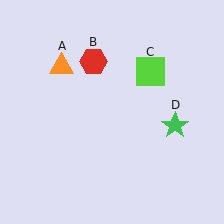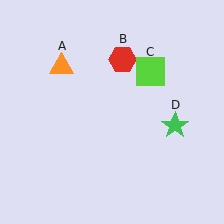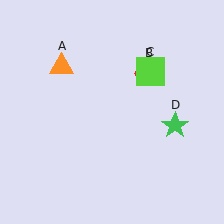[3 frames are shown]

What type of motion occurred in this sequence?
The red hexagon (object B) rotated clockwise around the center of the scene.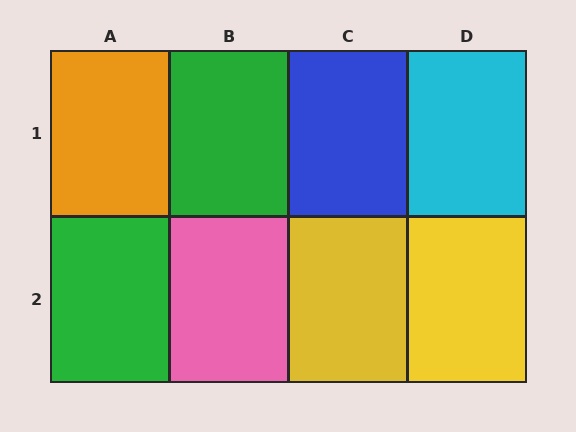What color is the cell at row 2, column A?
Green.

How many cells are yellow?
2 cells are yellow.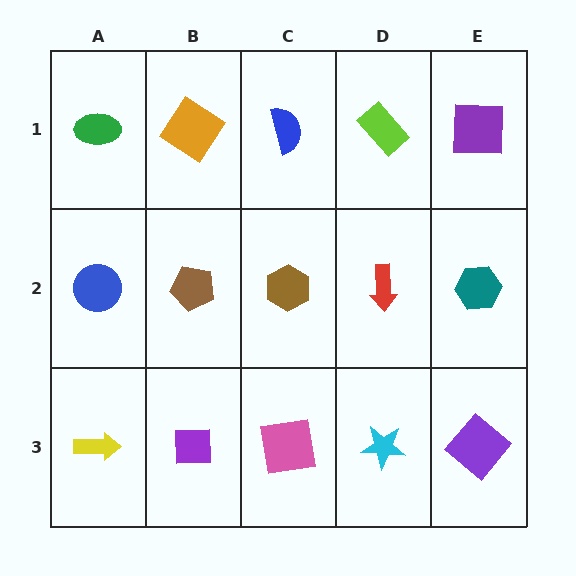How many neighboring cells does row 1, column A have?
2.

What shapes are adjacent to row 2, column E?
A purple square (row 1, column E), a purple diamond (row 3, column E), a red arrow (row 2, column D).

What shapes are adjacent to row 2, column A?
A green ellipse (row 1, column A), a yellow arrow (row 3, column A), a brown pentagon (row 2, column B).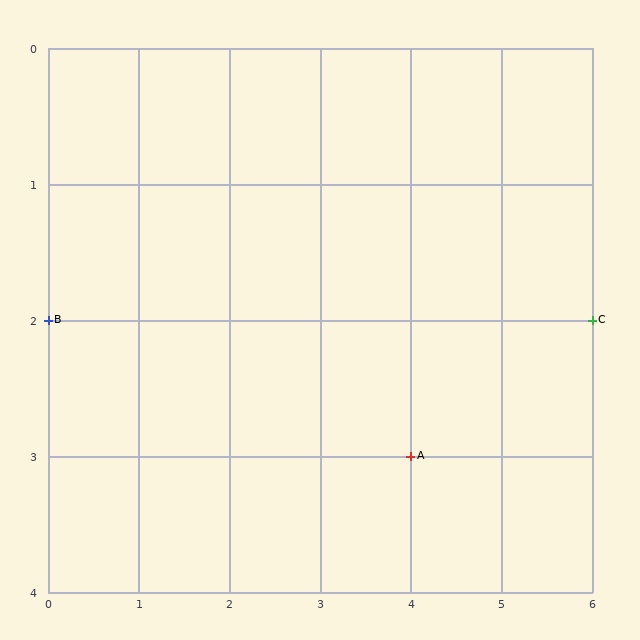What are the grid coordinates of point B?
Point B is at grid coordinates (0, 2).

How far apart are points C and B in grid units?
Points C and B are 6 columns apart.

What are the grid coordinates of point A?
Point A is at grid coordinates (4, 3).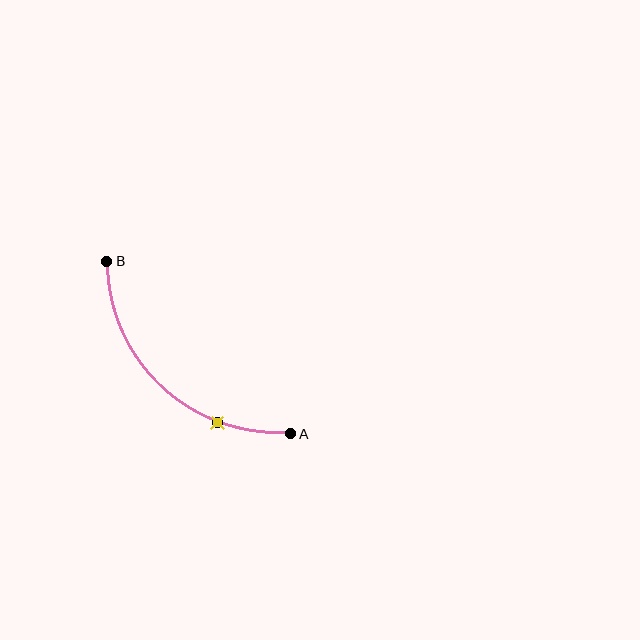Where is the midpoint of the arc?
The arc midpoint is the point on the curve farthest from the straight line joining A and B. It sits below and to the left of that line.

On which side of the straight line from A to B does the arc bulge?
The arc bulges below and to the left of the straight line connecting A and B.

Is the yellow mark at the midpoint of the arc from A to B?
No. The yellow mark lies on the arc but is closer to endpoint A. The arc midpoint would be at the point on the curve equidistant along the arc from both A and B.